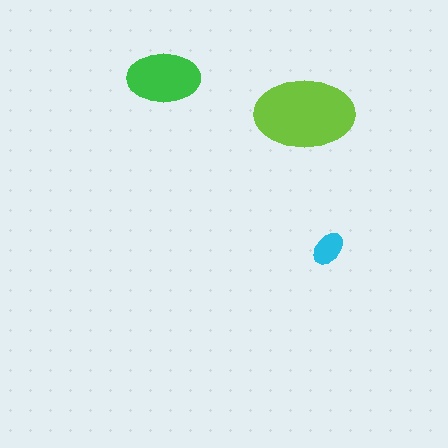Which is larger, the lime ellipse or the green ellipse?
The lime one.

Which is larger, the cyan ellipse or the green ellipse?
The green one.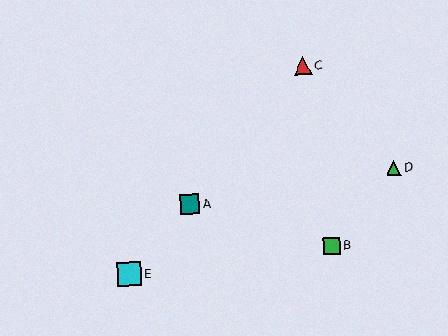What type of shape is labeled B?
Shape B is a green square.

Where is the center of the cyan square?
The center of the cyan square is at (129, 274).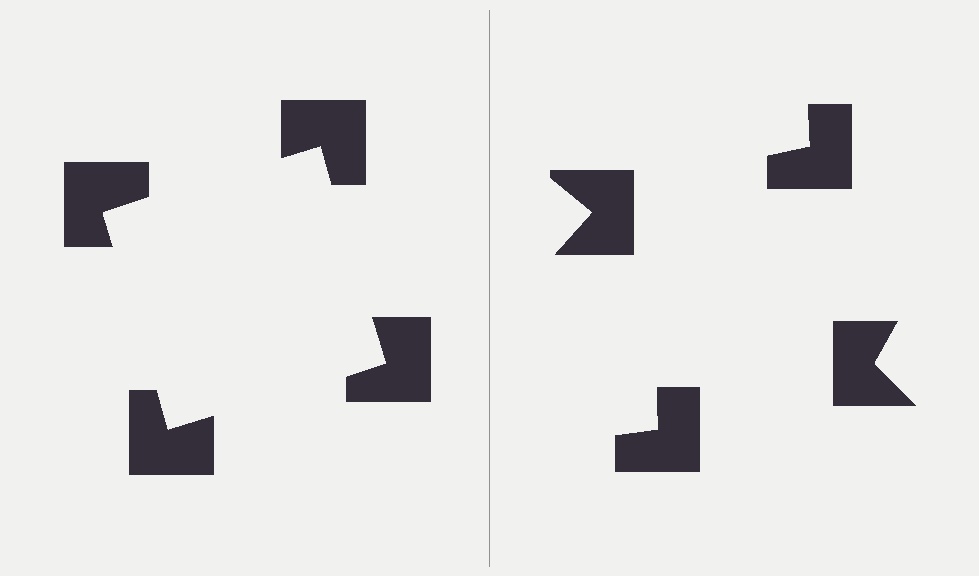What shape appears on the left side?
An illusory square.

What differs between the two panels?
The notched squares are positioned identically on both sides; only the wedge orientations differ. On the left they align to a square; on the right they are misaligned.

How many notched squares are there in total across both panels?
8 — 4 on each side.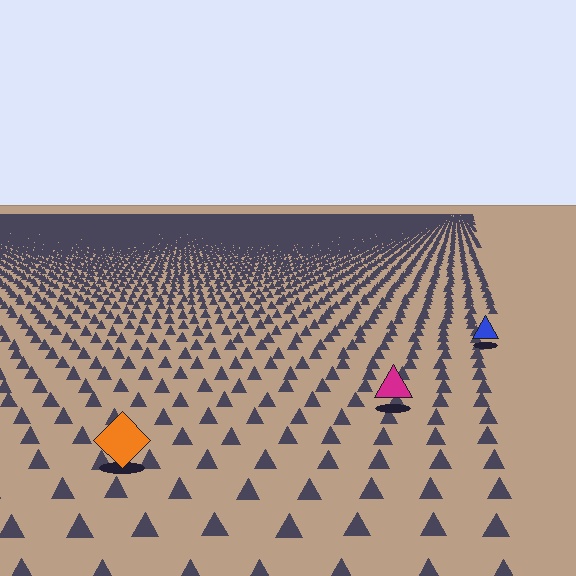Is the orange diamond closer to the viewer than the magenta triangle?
Yes. The orange diamond is closer — you can tell from the texture gradient: the ground texture is coarser near it.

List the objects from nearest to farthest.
From nearest to farthest: the orange diamond, the magenta triangle, the blue triangle.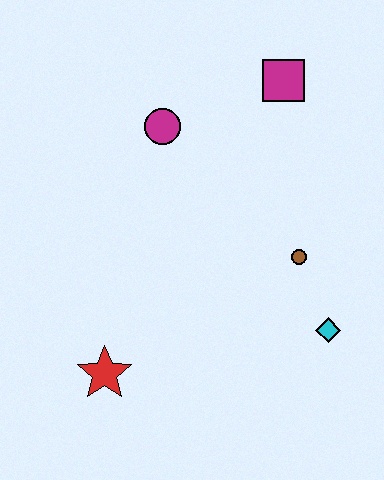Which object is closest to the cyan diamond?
The brown circle is closest to the cyan diamond.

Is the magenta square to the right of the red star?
Yes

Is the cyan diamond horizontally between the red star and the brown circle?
No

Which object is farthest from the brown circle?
The red star is farthest from the brown circle.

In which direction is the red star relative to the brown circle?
The red star is to the left of the brown circle.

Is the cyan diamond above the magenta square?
No